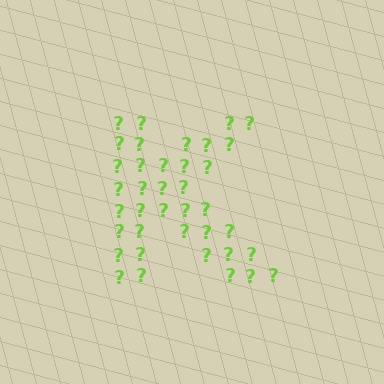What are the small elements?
The small elements are question marks.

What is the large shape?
The large shape is the letter K.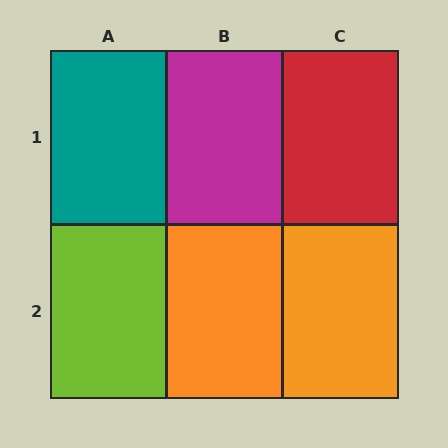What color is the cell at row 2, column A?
Lime.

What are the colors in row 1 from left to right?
Teal, magenta, red.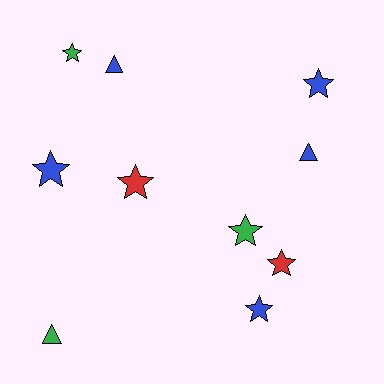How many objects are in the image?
There are 10 objects.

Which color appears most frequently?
Blue, with 5 objects.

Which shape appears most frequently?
Star, with 7 objects.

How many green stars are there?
There are 2 green stars.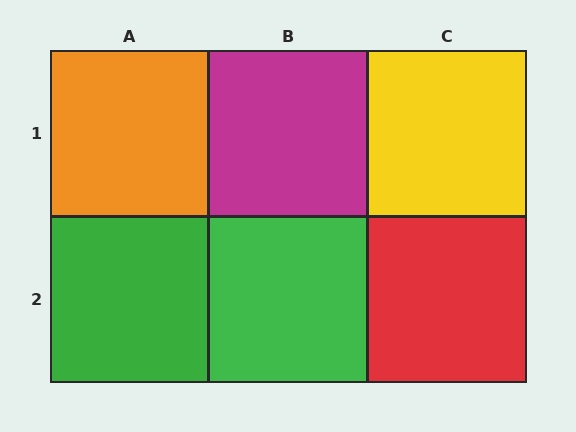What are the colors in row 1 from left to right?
Orange, magenta, yellow.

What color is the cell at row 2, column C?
Red.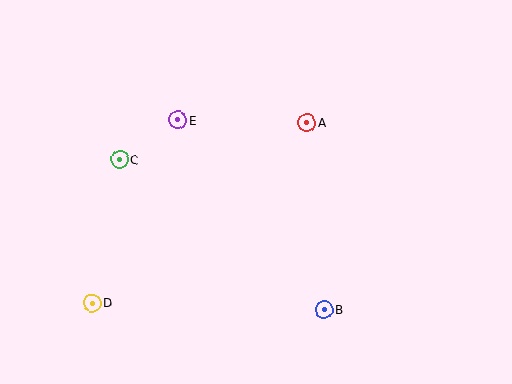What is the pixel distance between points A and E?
The distance between A and E is 129 pixels.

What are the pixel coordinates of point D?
Point D is at (92, 303).